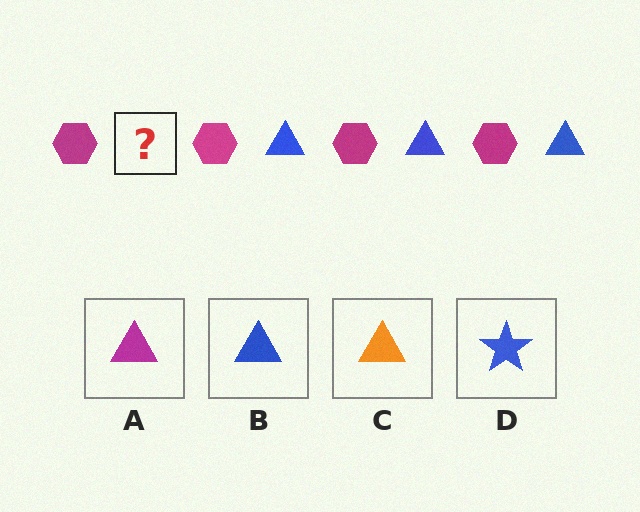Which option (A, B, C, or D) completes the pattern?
B.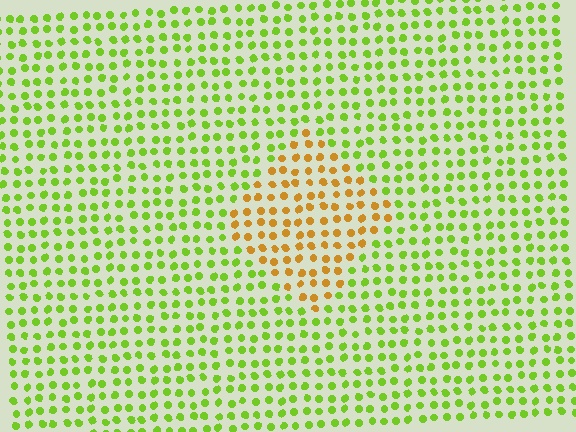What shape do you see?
I see a diamond.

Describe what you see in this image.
The image is filled with small lime elements in a uniform arrangement. A diamond-shaped region is visible where the elements are tinted to a slightly different hue, forming a subtle color boundary.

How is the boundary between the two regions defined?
The boundary is defined purely by a slight shift in hue (about 54 degrees). Spacing, size, and orientation are identical on both sides.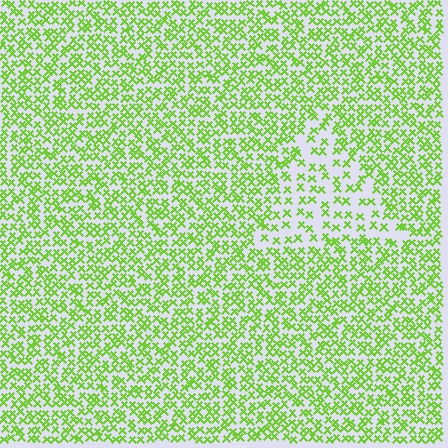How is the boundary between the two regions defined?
The boundary is defined by a change in element density (approximately 2.1x ratio). All elements are the same color, size, and shape.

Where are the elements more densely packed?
The elements are more densely packed outside the triangle boundary.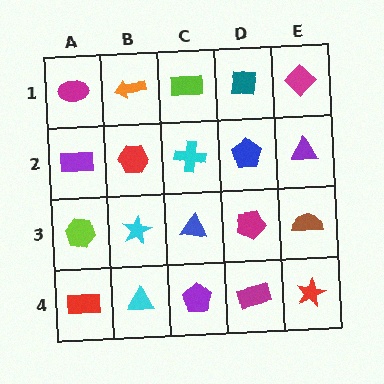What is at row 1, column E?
A magenta diamond.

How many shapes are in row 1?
5 shapes.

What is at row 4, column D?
A magenta rectangle.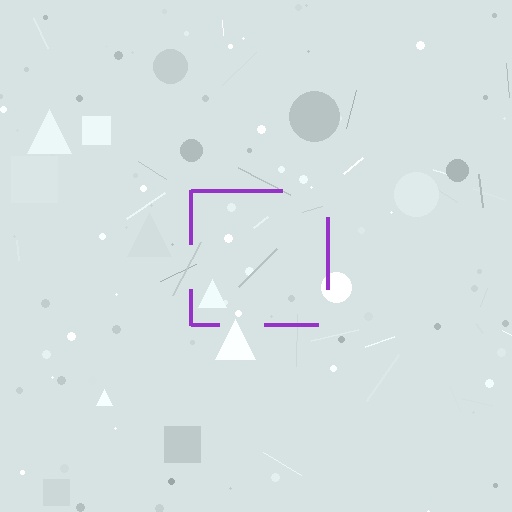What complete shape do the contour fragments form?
The contour fragments form a square.